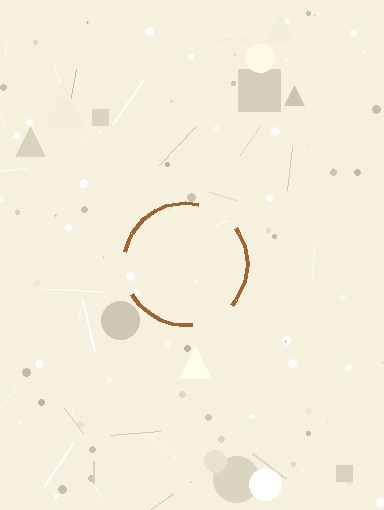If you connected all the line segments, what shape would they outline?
They would outline a circle.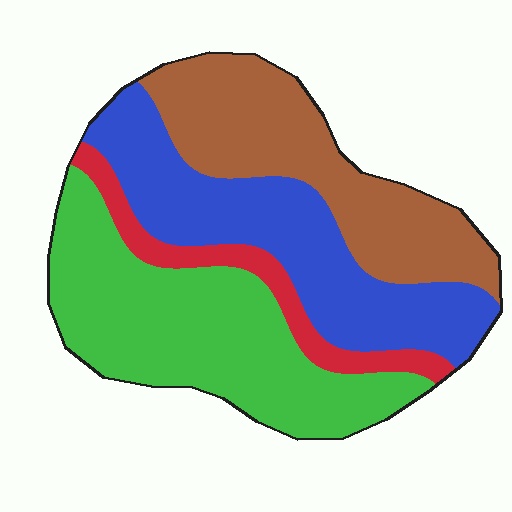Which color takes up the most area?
Green, at roughly 35%.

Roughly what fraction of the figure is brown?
Brown covers about 25% of the figure.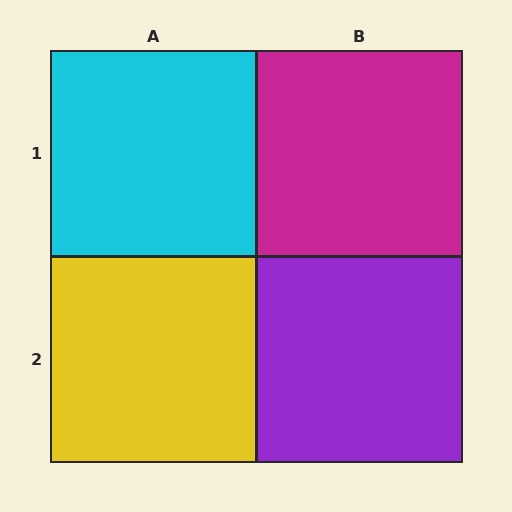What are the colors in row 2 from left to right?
Yellow, purple.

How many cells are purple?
1 cell is purple.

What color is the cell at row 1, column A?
Cyan.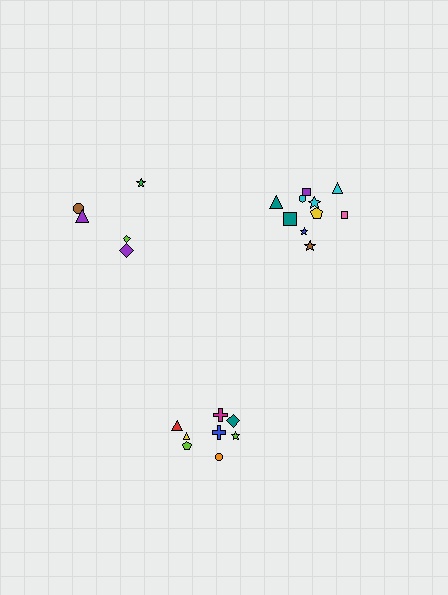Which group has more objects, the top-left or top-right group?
The top-right group.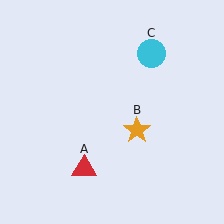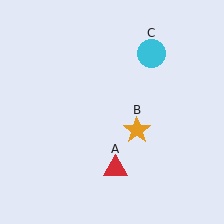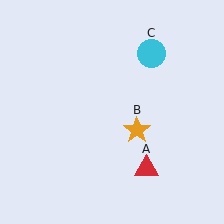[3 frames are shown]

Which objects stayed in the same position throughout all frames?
Orange star (object B) and cyan circle (object C) remained stationary.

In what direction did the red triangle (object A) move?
The red triangle (object A) moved right.